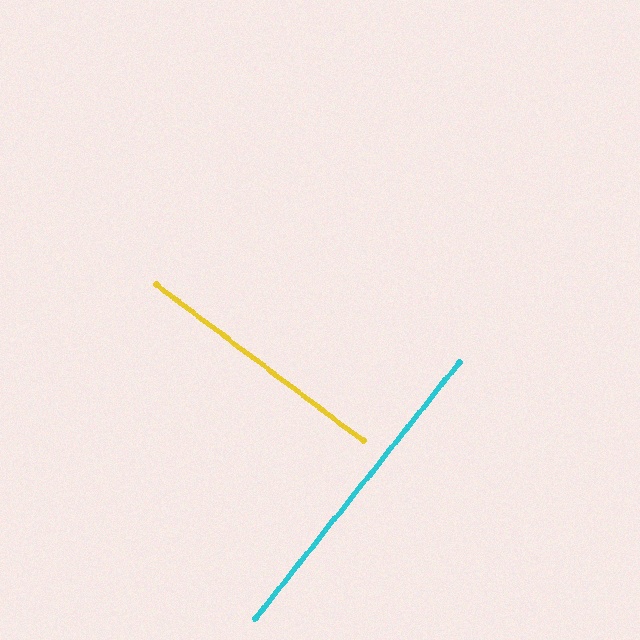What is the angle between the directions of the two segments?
Approximately 88 degrees.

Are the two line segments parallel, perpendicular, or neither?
Perpendicular — they meet at approximately 88°.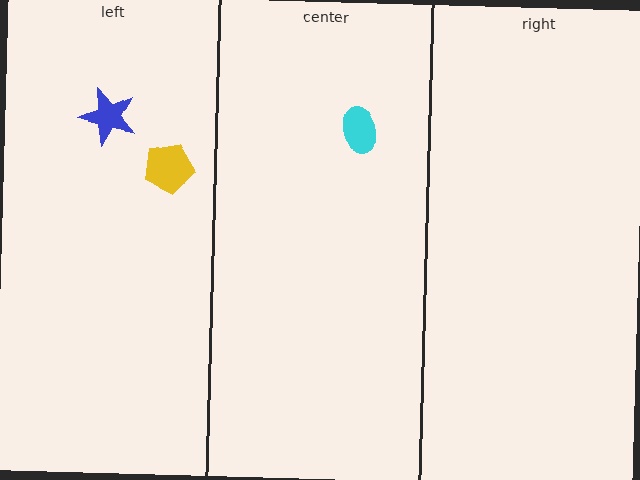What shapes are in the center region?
The cyan ellipse.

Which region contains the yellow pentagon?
The left region.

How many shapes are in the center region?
1.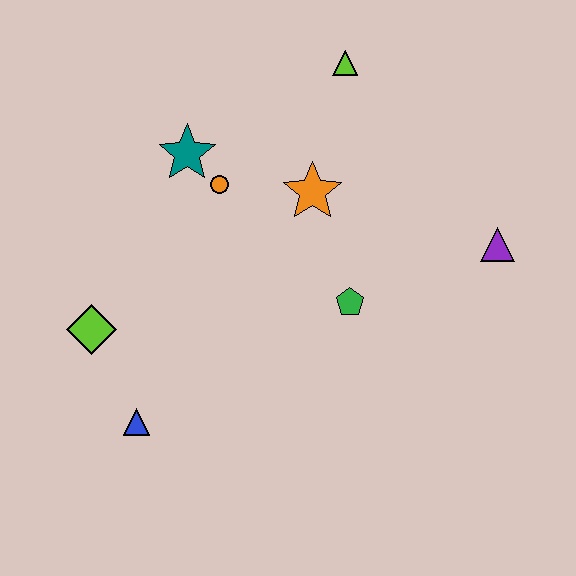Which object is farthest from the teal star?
The purple triangle is farthest from the teal star.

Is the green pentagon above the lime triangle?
No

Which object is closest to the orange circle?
The teal star is closest to the orange circle.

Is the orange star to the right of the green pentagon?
No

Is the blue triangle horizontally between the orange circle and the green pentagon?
No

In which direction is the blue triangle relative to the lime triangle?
The blue triangle is below the lime triangle.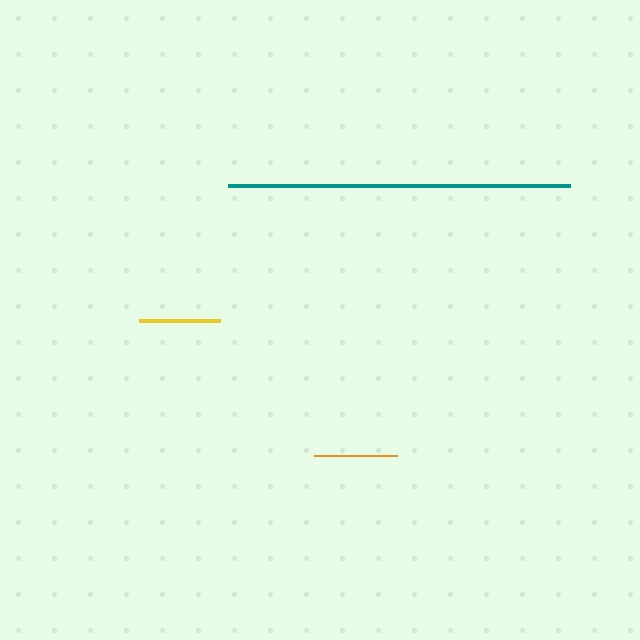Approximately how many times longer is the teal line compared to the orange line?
The teal line is approximately 4.1 times the length of the orange line.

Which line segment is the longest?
The teal line is the longest at approximately 341 pixels.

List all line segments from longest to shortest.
From longest to shortest: teal, orange, yellow.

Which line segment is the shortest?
The yellow line is the shortest at approximately 81 pixels.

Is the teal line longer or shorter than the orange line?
The teal line is longer than the orange line.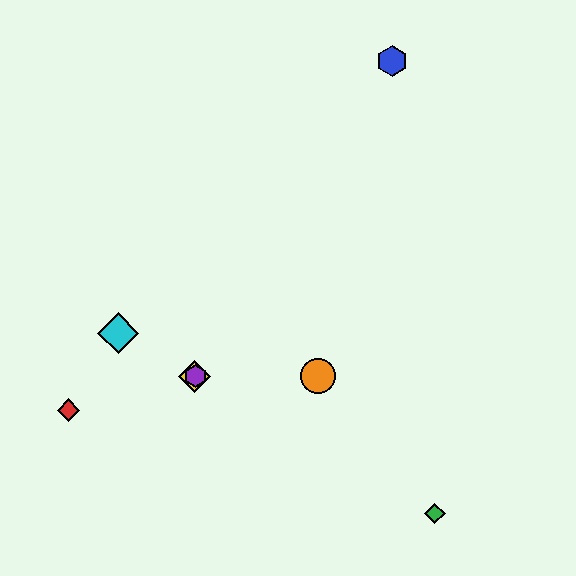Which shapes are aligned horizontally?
The yellow diamond, the purple hexagon, the orange circle are aligned horizontally.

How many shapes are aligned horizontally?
3 shapes (the yellow diamond, the purple hexagon, the orange circle) are aligned horizontally.